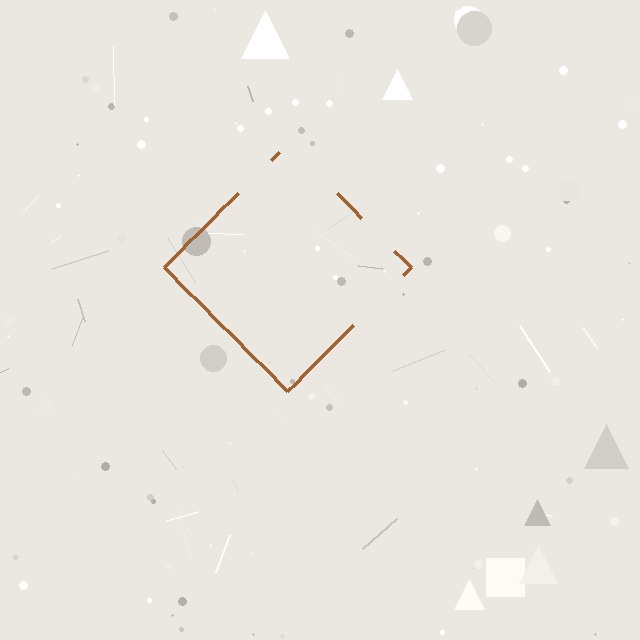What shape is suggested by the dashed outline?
The dashed outline suggests a diamond.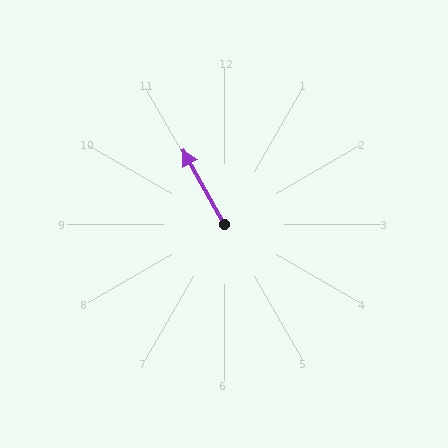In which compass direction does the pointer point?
Northwest.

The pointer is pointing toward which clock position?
Roughly 11 o'clock.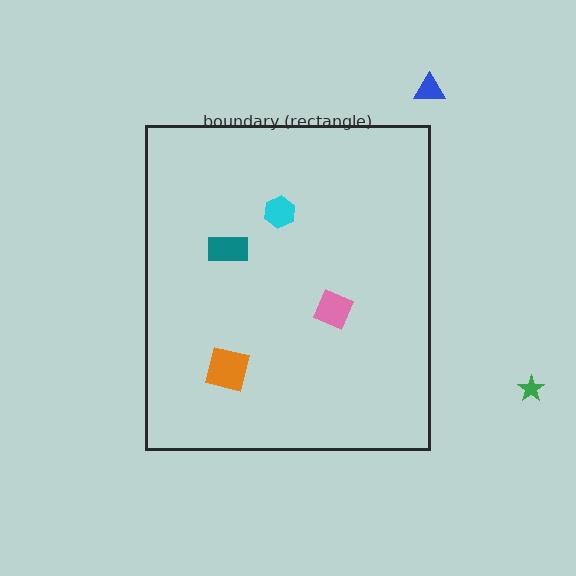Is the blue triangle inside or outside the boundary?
Outside.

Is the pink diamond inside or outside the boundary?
Inside.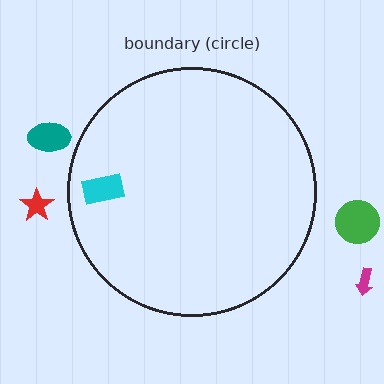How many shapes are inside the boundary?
1 inside, 4 outside.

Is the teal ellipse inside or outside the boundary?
Outside.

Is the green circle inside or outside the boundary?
Outside.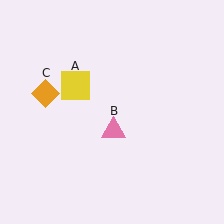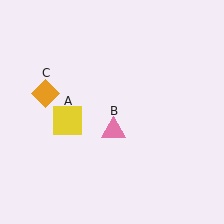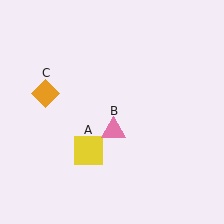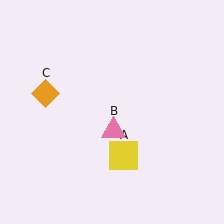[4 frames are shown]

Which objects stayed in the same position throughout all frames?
Pink triangle (object B) and orange diamond (object C) remained stationary.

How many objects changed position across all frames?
1 object changed position: yellow square (object A).